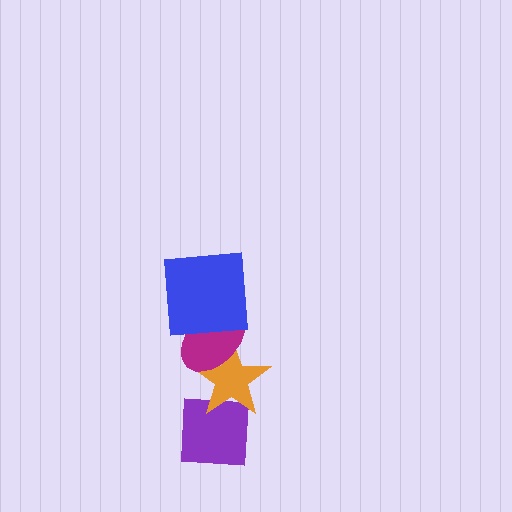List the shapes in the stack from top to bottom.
From top to bottom: the blue square, the magenta ellipse, the orange star, the purple square.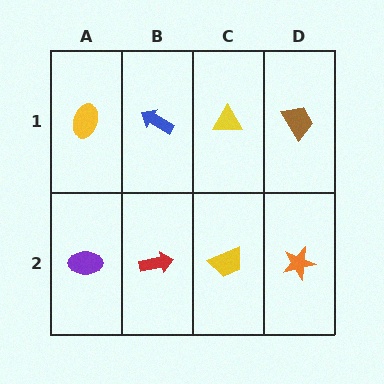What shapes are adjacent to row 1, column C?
A yellow trapezoid (row 2, column C), a blue arrow (row 1, column B), a brown trapezoid (row 1, column D).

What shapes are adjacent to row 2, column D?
A brown trapezoid (row 1, column D), a yellow trapezoid (row 2, column C).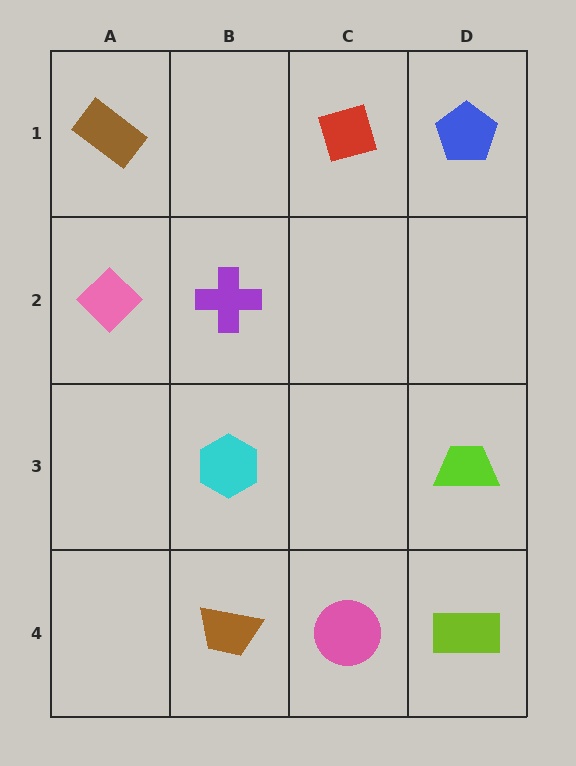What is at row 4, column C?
A pink circle.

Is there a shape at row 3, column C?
No, that cell is empty.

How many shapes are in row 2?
2 shapes.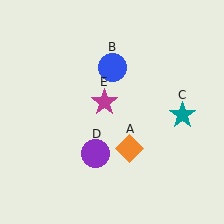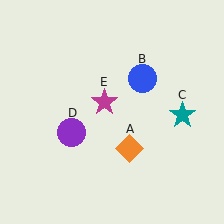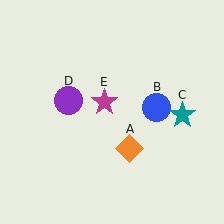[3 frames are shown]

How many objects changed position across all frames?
2 objects changed position: blue circle (object B), purple circle (object D).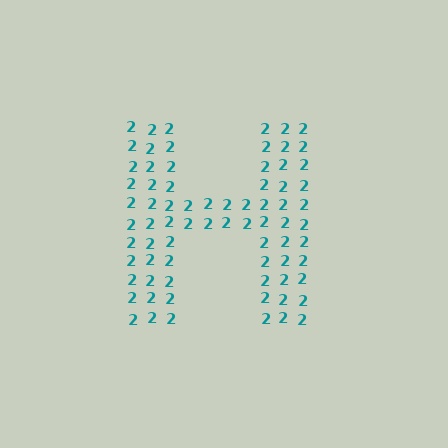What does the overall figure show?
The overall figure shows the letter H.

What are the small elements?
The small elements are digit 2's.